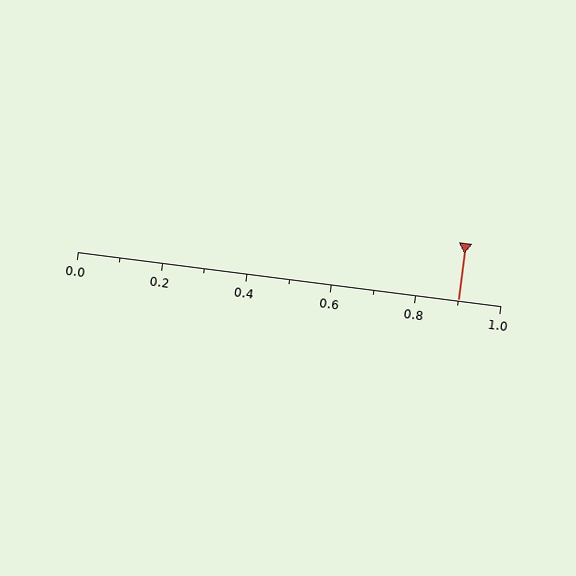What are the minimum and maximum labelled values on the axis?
The axis runs from 0.0 to 1.0.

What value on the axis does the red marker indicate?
The marker indicates approximately 0.9.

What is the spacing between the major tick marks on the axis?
The major ticks are spaced 0.2 apart.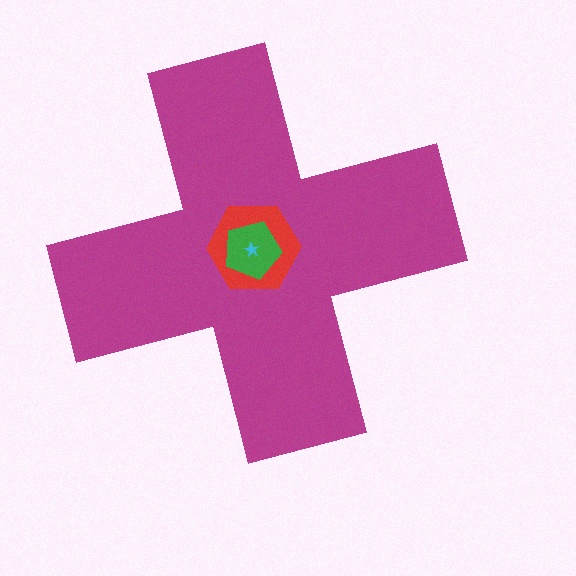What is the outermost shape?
The magenta cross.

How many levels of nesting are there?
4.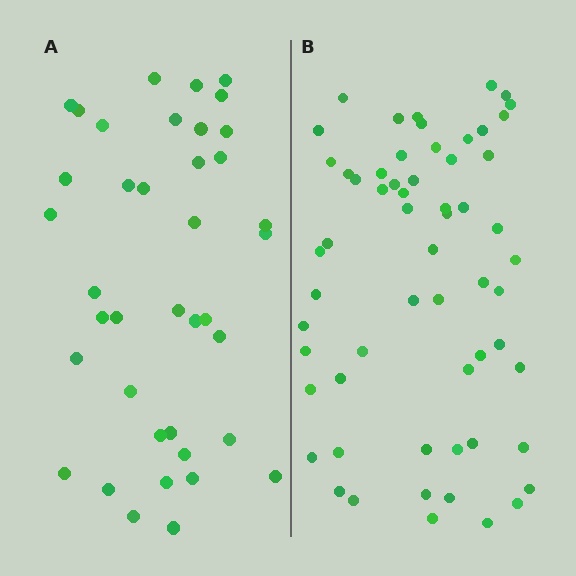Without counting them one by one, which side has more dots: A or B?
Region B (the right region) has more dots.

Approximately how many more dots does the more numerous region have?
Region B has approximately 20 more dots than region A.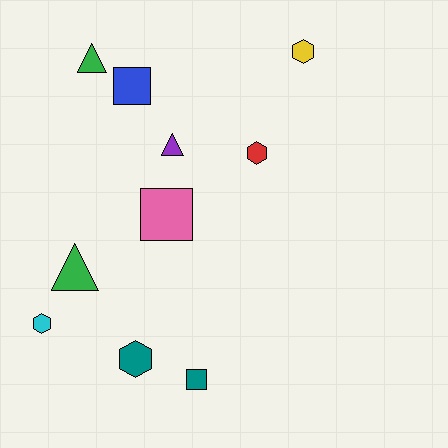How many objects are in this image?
There are 10 objects.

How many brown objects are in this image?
There are no brown objects.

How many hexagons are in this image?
There are 4 hexagons.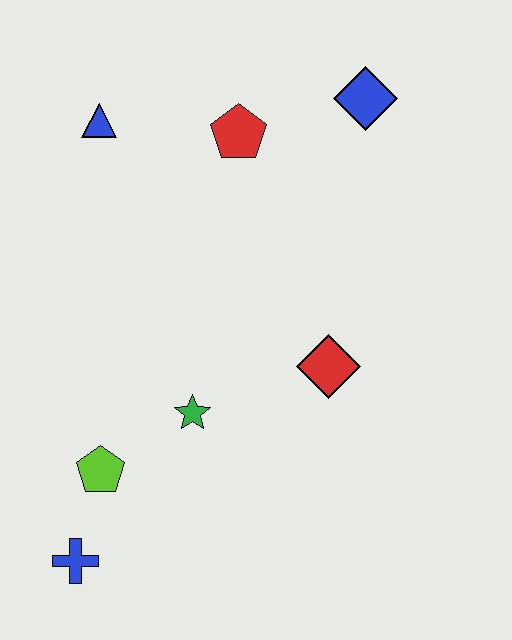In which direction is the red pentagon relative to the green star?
The red pentagon is above the green star.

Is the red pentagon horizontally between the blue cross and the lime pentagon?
No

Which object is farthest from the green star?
The blue diamond is farthest from the green star.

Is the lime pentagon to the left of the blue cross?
No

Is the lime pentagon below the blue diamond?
Yes